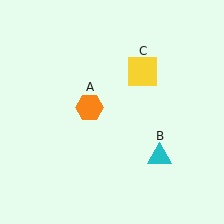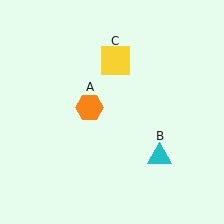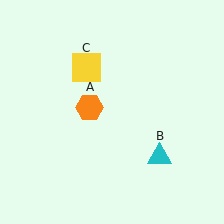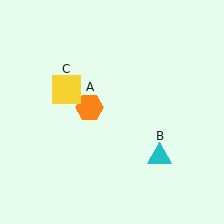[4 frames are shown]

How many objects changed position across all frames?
1 object changed position: yellow square (object C).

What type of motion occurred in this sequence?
The yellow square (object C) rotated counterclockwise around the center of the scene.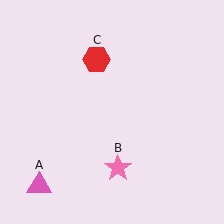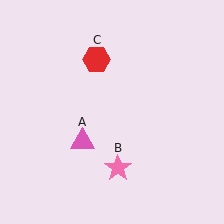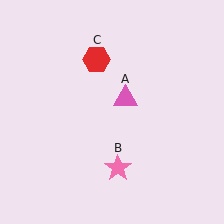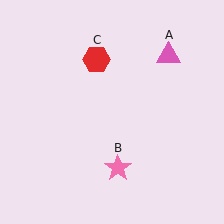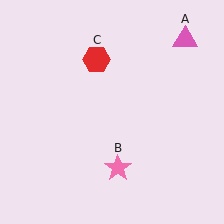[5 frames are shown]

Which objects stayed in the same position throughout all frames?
Pink star (object B) and red hexagon (object C) remained stationary.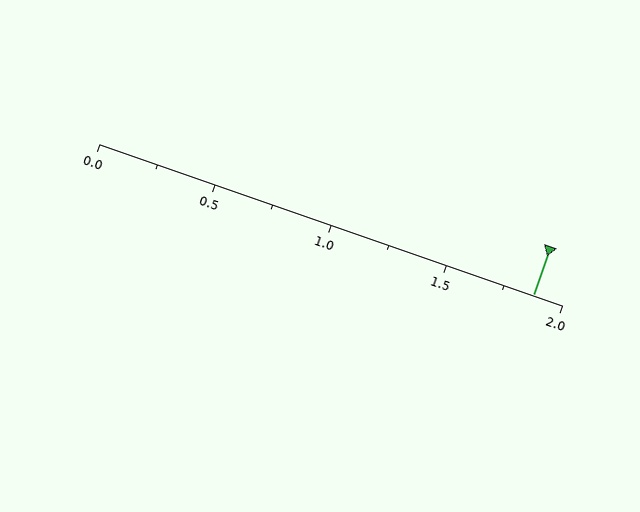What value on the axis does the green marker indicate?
The marker indicates approximately 1.88.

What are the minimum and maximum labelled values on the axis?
The axis runs from 0.0 to 2.0.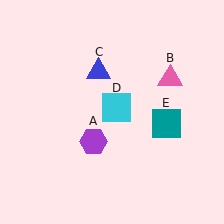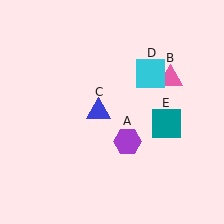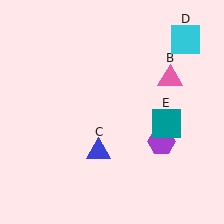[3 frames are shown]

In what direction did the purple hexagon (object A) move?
The purple hexagon (object A) moved right.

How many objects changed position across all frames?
3 objects changed position: purple hexagon (object A), blue triangle (object C), cyan square (object D).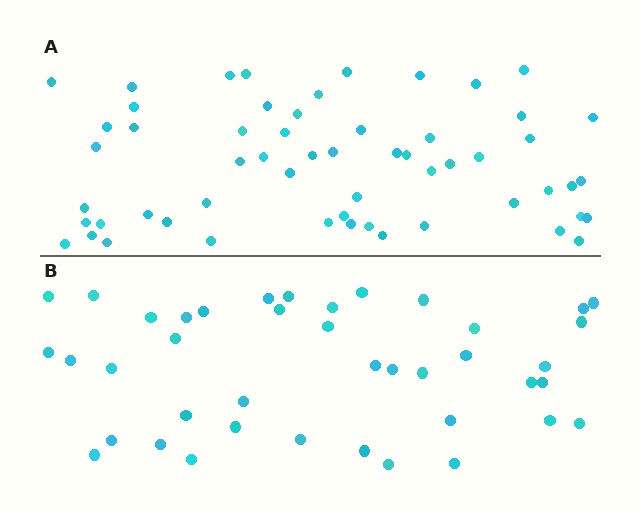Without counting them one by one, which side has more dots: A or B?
Region A (the top region) has more dots.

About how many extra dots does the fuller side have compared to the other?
Region A has approximately 15 more dots than region B.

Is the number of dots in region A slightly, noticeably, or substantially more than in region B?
Region A has noticeably more, but not dramatically so. The ratio is roughly 1.4 to 1.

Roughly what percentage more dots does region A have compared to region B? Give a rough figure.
About 40% more.